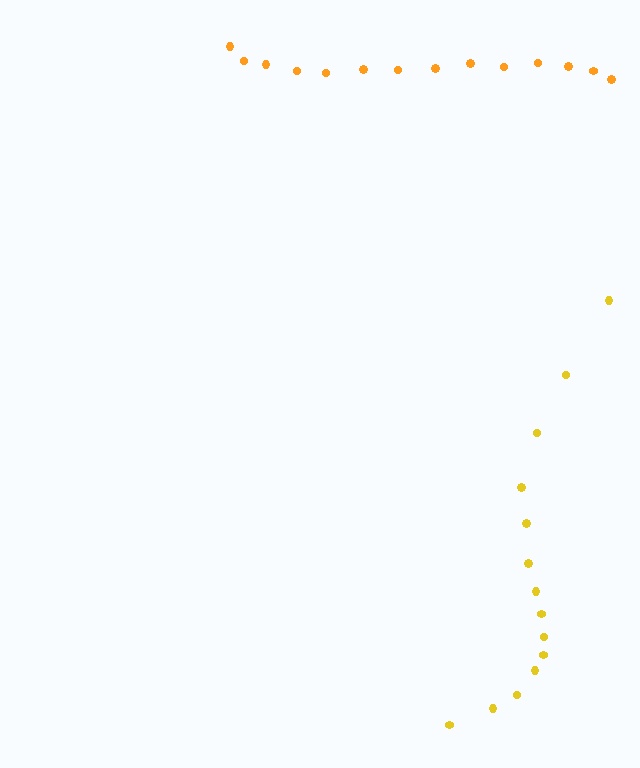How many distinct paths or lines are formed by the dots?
There are 2 distinct paths.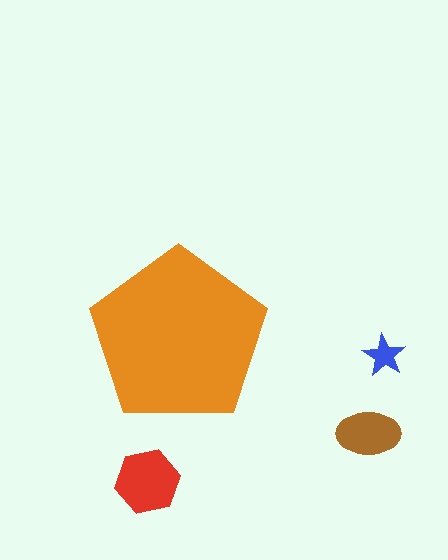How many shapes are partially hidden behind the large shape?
0 shapes are partially hidden.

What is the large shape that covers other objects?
An orange pentagon.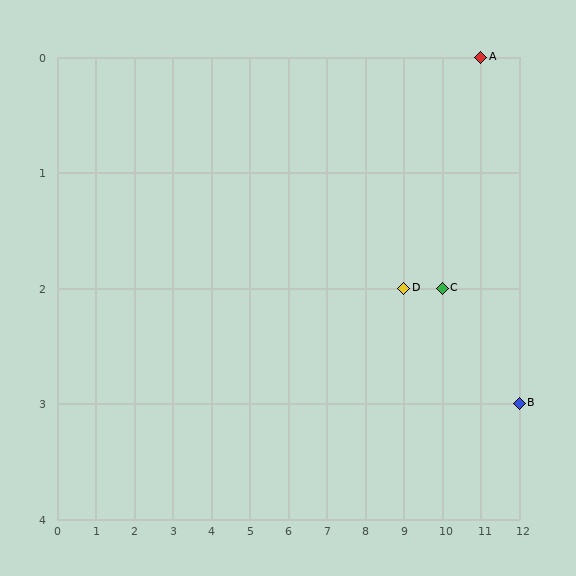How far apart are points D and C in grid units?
Points D and C are 1 column apart.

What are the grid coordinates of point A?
Point A is at grid coordinates (11, 0).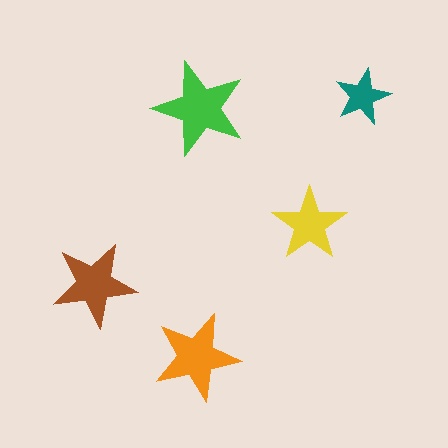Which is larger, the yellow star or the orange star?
The orange one.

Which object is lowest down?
The orange star is bottommost.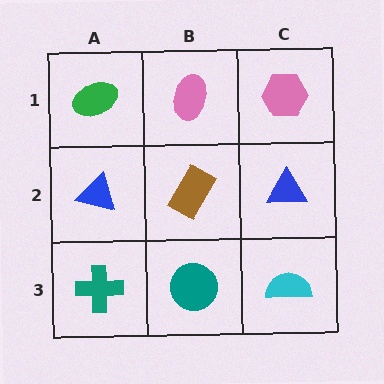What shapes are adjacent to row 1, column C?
A blue triangle (row 2, column C), a pink ellipse (row 1, column B).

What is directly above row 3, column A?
A blue triangle.